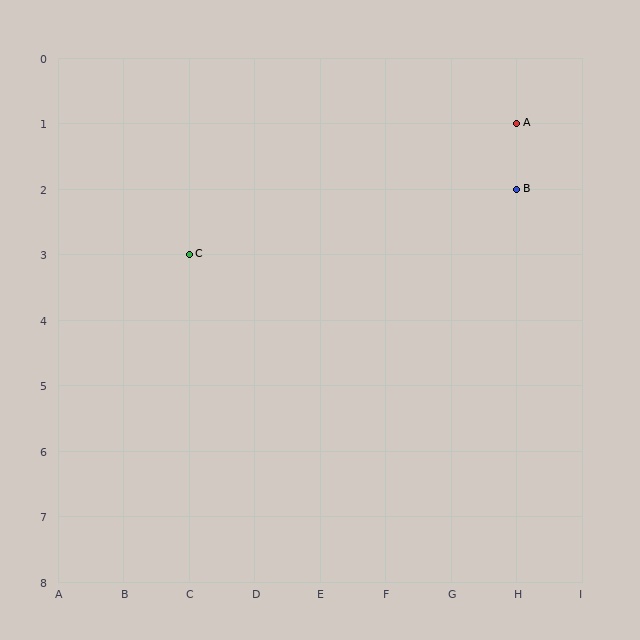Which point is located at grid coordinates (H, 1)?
Point A is at (H, 1).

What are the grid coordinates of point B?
Point B is at grid coordinates (H, 2).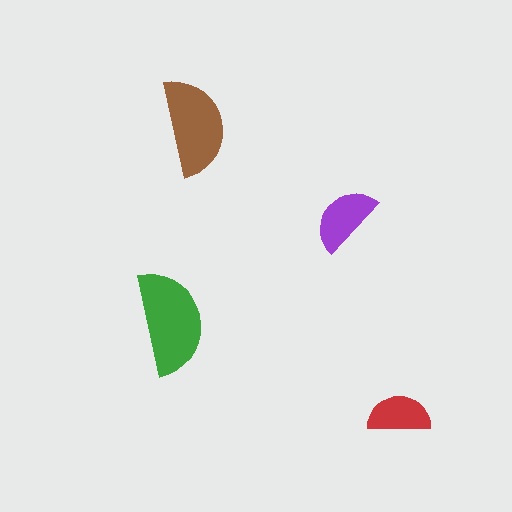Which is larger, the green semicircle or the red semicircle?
The green one.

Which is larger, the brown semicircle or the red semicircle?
The brown one.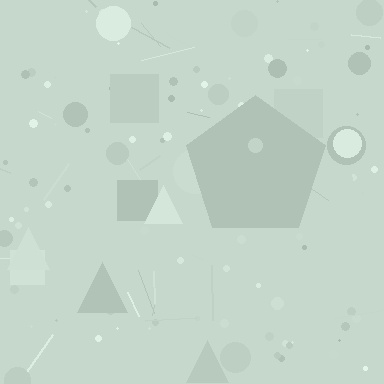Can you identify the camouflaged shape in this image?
The camouflaged shape is a pentagon.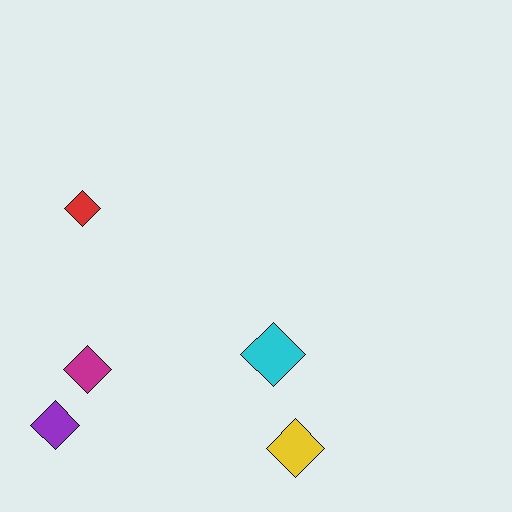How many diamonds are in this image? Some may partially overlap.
There are 5 diamonds.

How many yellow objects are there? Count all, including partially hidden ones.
There is 1 yellow object.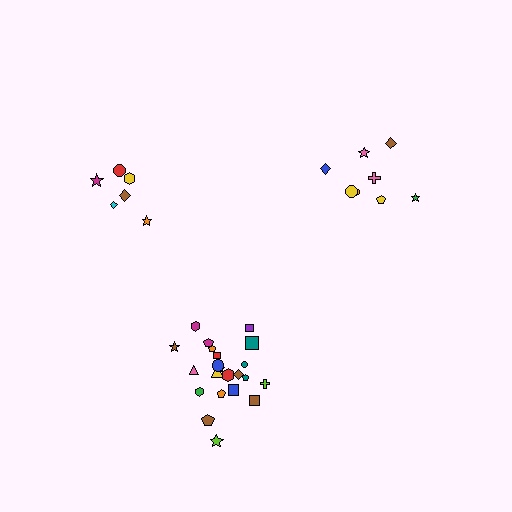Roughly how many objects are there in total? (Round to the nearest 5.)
Roughly 35 objects in total.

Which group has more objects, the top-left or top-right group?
The top-right group.